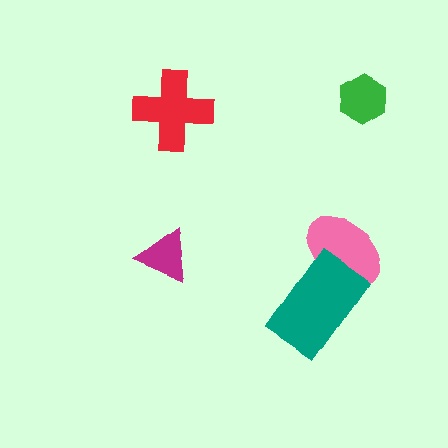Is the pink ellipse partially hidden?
Yes, it is partially covered by another shape.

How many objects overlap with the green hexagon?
0 objects overlap with the green hexagon.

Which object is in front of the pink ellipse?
The teal rectangle is in front of the pink ellipse.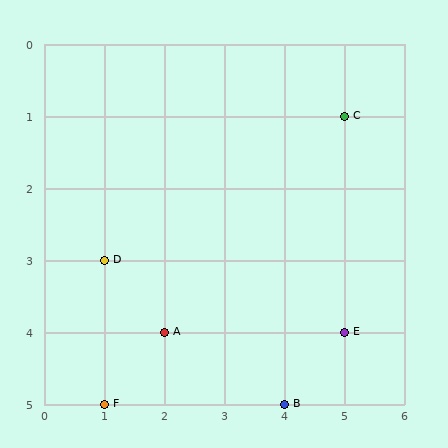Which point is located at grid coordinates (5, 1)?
Point C is at (5, 1).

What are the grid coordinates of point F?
Point F is at grid coordinates (1, 5).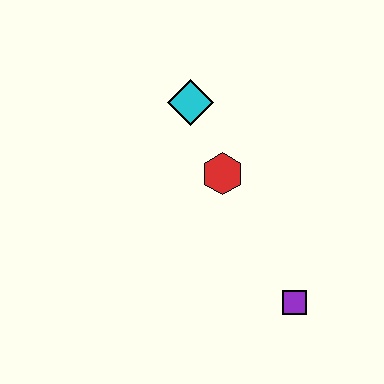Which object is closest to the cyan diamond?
The red hexagon is closest to the cyan diamond.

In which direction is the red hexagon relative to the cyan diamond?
The red hexagon is below the cyan diamond.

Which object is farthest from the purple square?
The cyan diamond is farthest from the purple square.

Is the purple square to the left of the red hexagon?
No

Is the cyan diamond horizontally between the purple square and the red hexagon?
No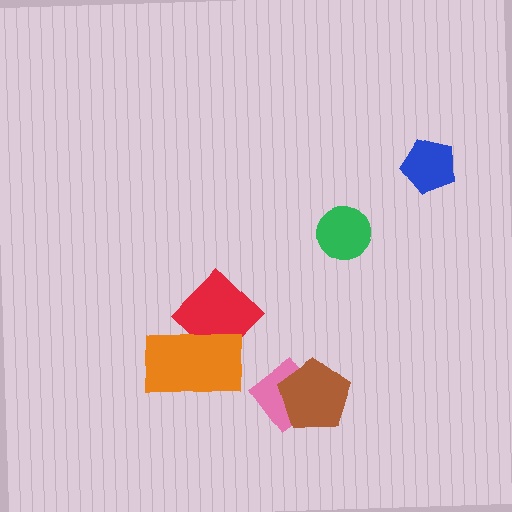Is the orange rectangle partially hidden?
No, no other shape covers it.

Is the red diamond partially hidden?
Yes, it is partially covered by another shape.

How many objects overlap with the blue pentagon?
0 objects overlap with the blue pentagon.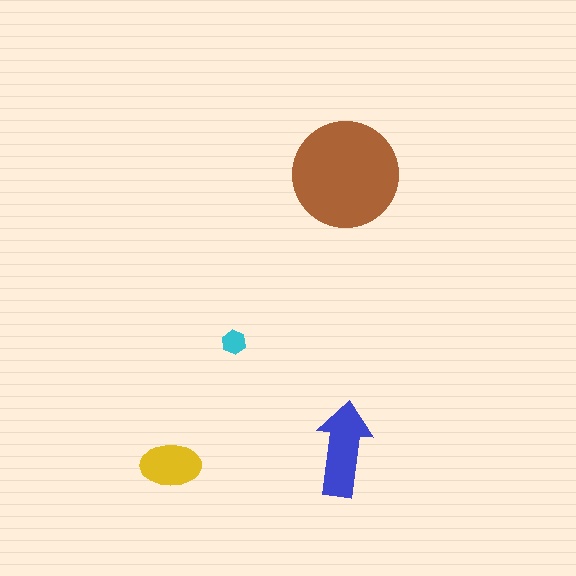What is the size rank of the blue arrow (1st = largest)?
2nd.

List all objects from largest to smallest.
The brown circle, the blue arrow, the yellow ellipse, the cyan hexagon.